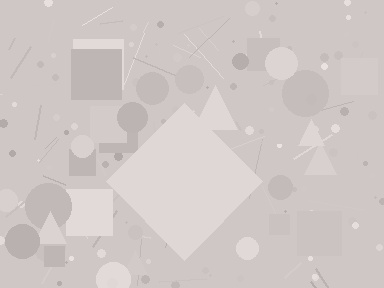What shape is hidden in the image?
A diamond is hidden in the image.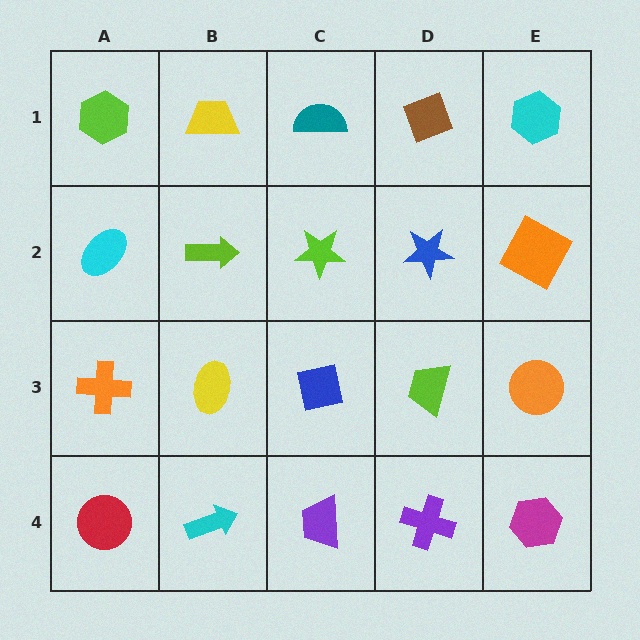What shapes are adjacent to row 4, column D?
A lime trapezoid (row 3, column D), a purple trapezoid (row 4, column C), a magenta hexagon (row 4, column E).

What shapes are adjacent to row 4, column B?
A yellow ellipse (row 3, column B), a red circle (row 4, column A), a purple trapezoid (row 4, column C).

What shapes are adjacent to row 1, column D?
A blue star (row 2, column D), a teal semicircle (row 1, column C), a cyan hexagon (row 1, column E).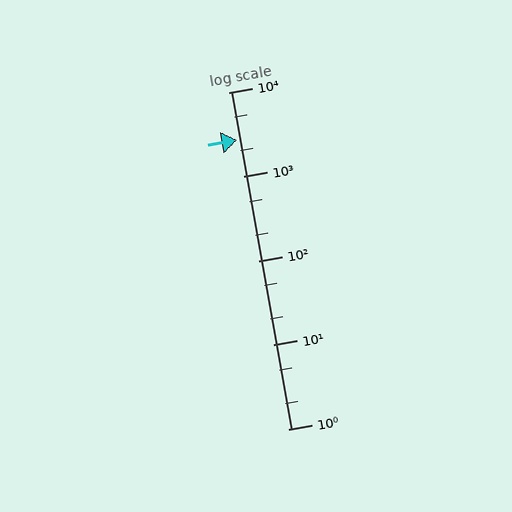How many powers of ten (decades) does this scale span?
The scale spans 4 decades, from 1 to 10000.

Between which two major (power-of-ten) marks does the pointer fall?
The pointer is between 1000 and 10000.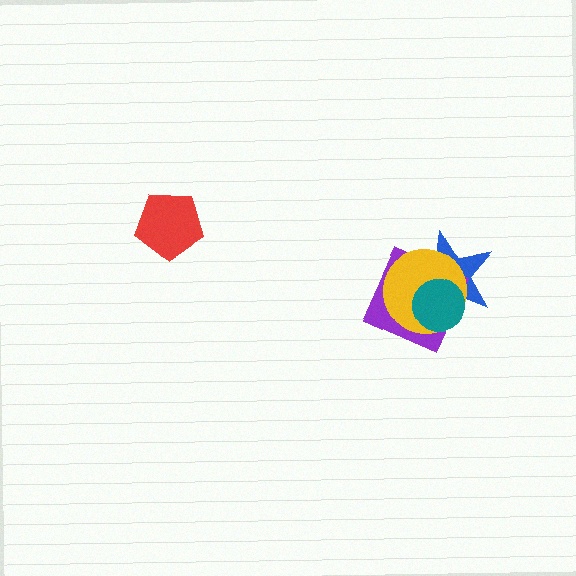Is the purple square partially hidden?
Yes, it is partially covered by another shape.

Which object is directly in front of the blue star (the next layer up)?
The purple square is directly in front of the blue star.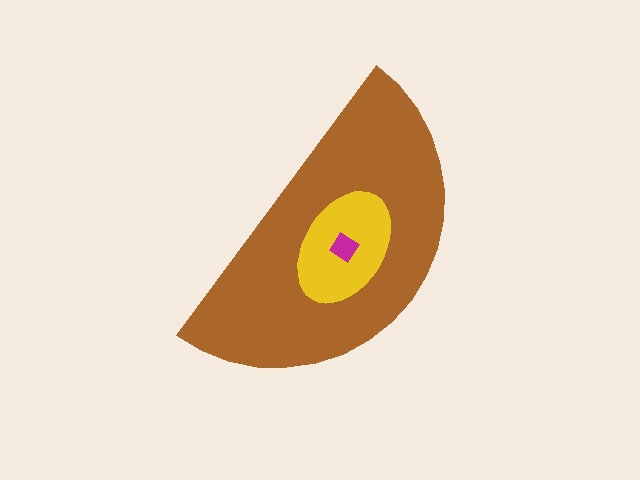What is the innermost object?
The magenta diamond.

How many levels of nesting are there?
3.